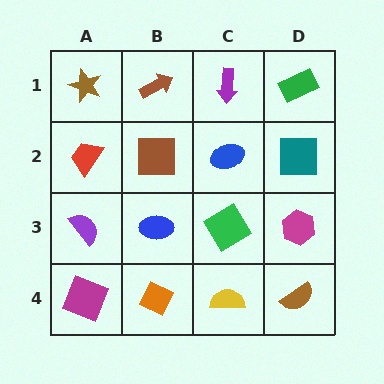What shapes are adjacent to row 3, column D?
A teal square (row 2, column D), a brown semicircle (row 4, column D), a green diamond (row 3, column C).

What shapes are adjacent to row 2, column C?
A purple arrow (row 1, column C), a green diamond (row 3, column C), a brown square (row 2, column B), a teal square (row 2, column D).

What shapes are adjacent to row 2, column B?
A brown arrow (row 1, column B), a blue ellipse (row 3, column B), a red trapezoid (row 2, column A), a blue ellipse (row 2, column C).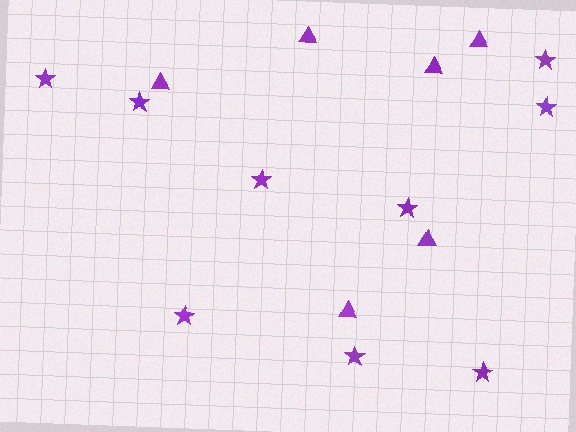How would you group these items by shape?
There are 2 groups: one group of stars (9) and one group of triangles (6).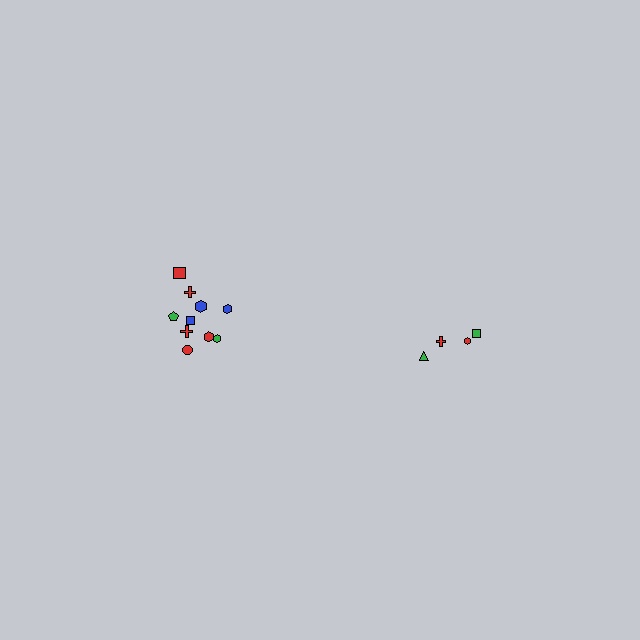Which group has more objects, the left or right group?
The left group.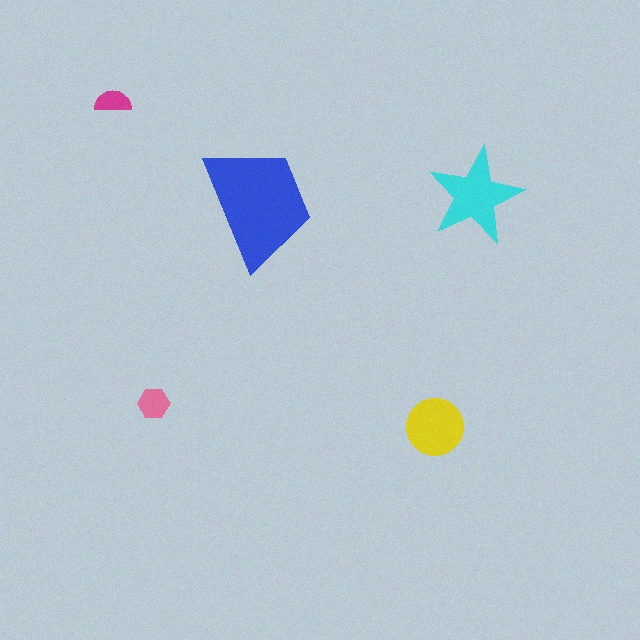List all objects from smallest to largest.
The magenta semicircle, the pink hexagon, the yellow circle, the cyan star, the blue trapezoid.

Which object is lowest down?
The yellow circle is bottommost.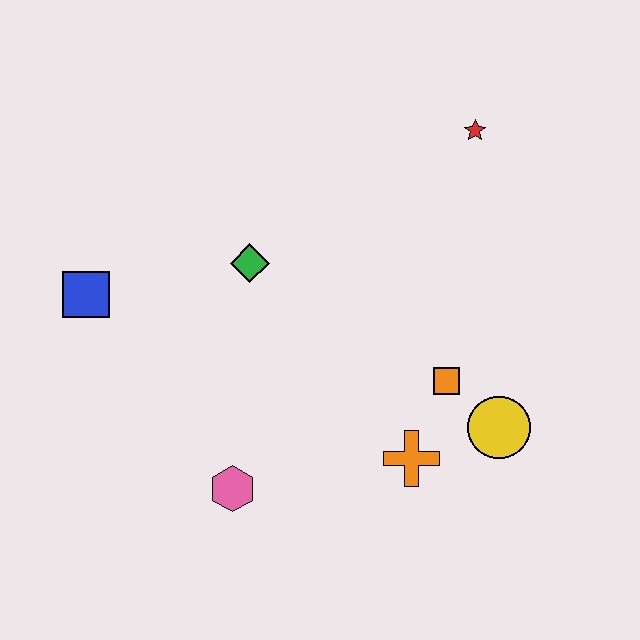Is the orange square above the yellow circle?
Yes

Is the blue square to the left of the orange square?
Yes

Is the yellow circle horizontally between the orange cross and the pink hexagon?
No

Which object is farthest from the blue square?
The yellow circle is farthest from the blue square.